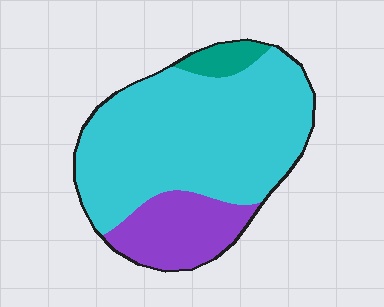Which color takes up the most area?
Cyan, at roughly 75%.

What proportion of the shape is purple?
Purple takes up less than a quarter of the shape.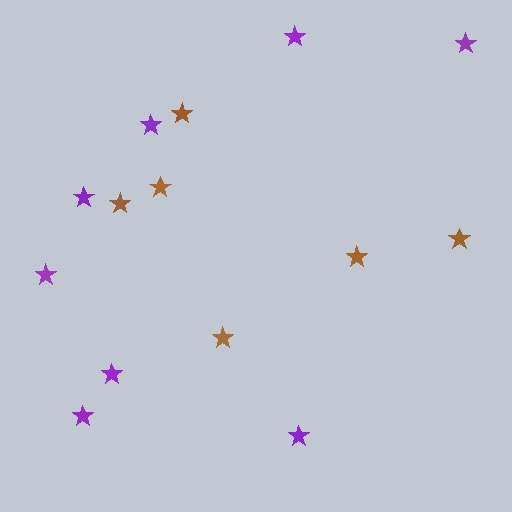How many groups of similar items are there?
There are 2 groups: one group of brown stars (6) and one group of purple stars (8).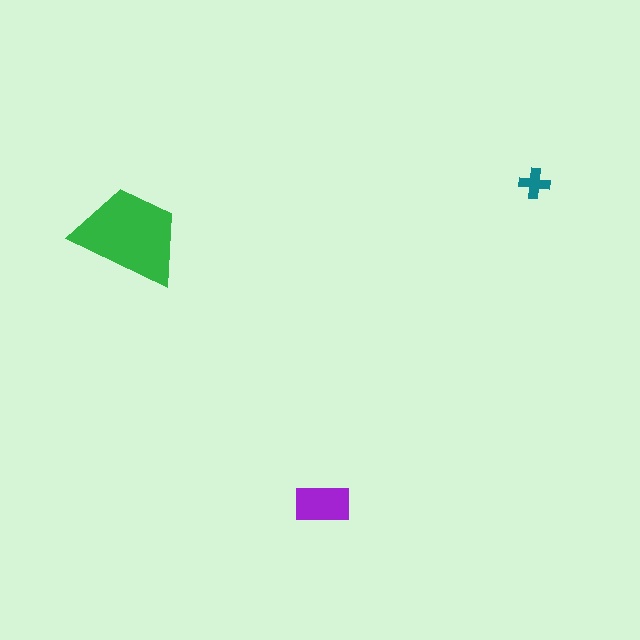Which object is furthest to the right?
The teal cross is rightmost.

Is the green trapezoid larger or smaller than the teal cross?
Larger.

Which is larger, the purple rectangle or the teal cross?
The purple rectangle.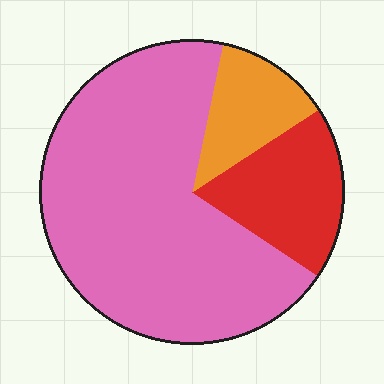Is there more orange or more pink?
Pink.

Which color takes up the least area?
Orange, at roughly 15%.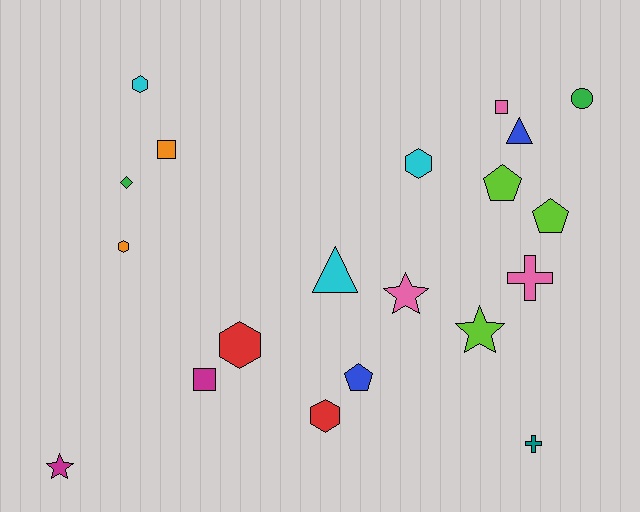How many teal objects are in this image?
There is 1 teal object.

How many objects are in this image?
There are 20 objects.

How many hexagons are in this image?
There are 5 hexagons.